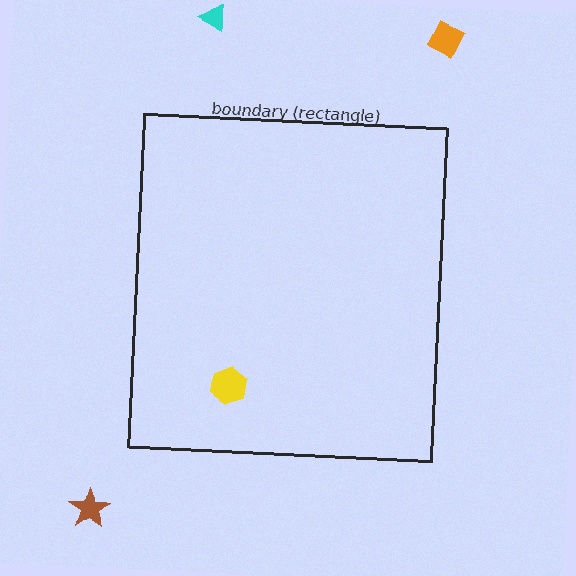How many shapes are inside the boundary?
1 inside, 3 outside.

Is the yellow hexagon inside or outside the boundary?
Inside.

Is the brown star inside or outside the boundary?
Outside.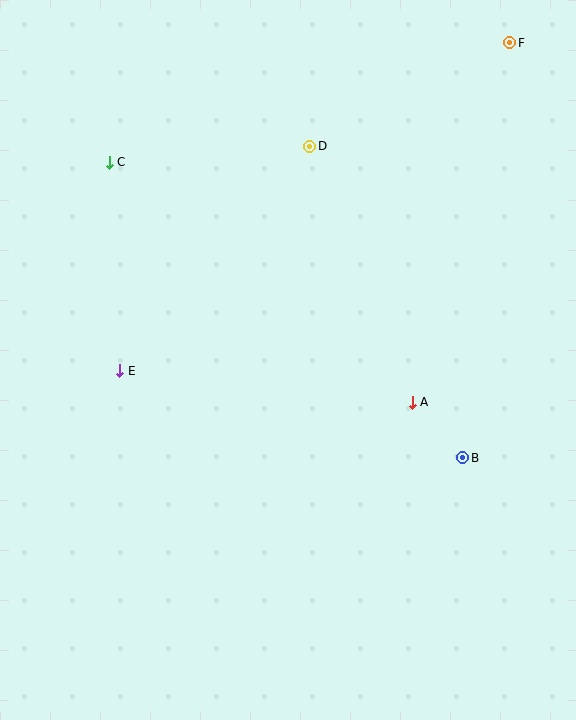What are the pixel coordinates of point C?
Point C is at (109, 162).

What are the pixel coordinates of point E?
Point E is at (120, 371).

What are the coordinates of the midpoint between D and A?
The midpoint between D and A is at (361, 274).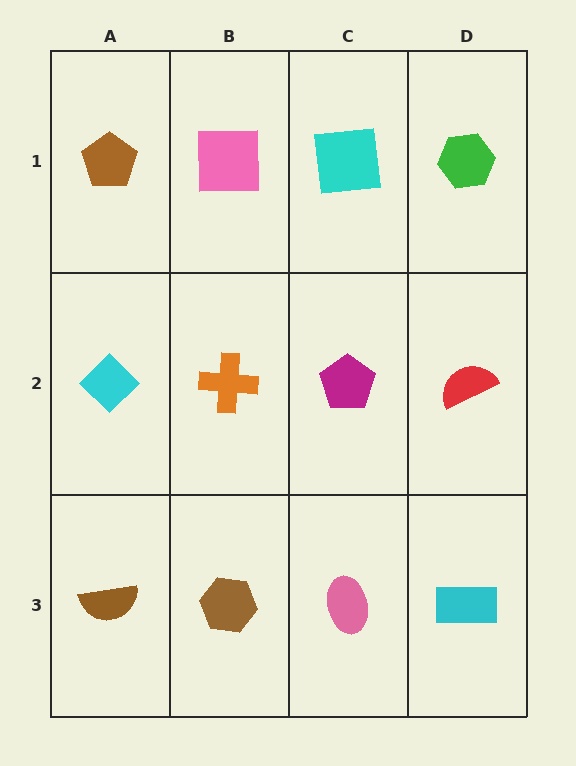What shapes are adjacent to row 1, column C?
A magenta pentagon (row 2, column C), a pink square (row 1, column B), a green hexagon (row 1, column D).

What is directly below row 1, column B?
An orange cross.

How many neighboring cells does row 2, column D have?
3.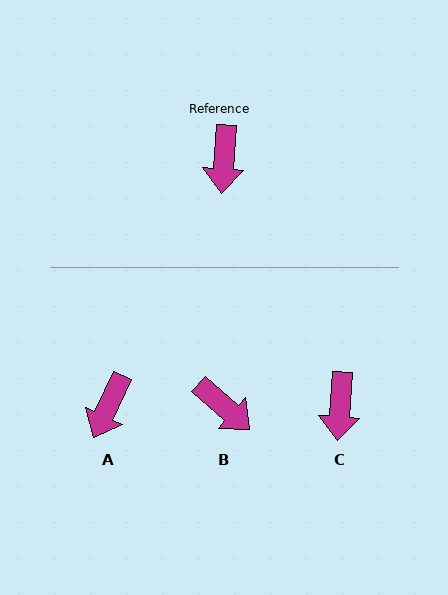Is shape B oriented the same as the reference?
No, it is off by about 52 degrees.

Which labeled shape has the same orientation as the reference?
C.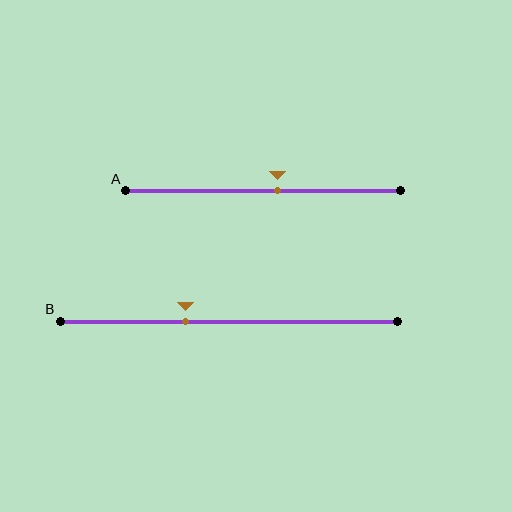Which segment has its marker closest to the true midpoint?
Segment A has its marker closest to the true midpoint.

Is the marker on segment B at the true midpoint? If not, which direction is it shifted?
No, the marker on segment B is shifted to the left by about 13% of the segment length.